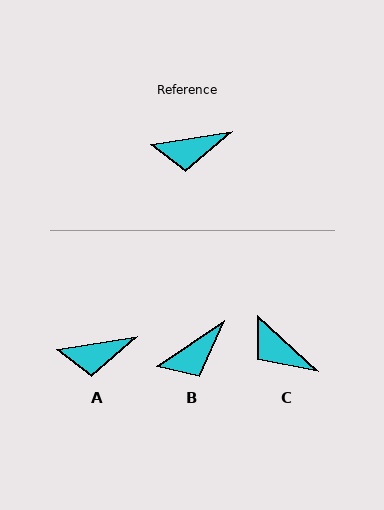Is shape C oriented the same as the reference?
No, it is off by about 52 degrees.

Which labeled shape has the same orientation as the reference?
A.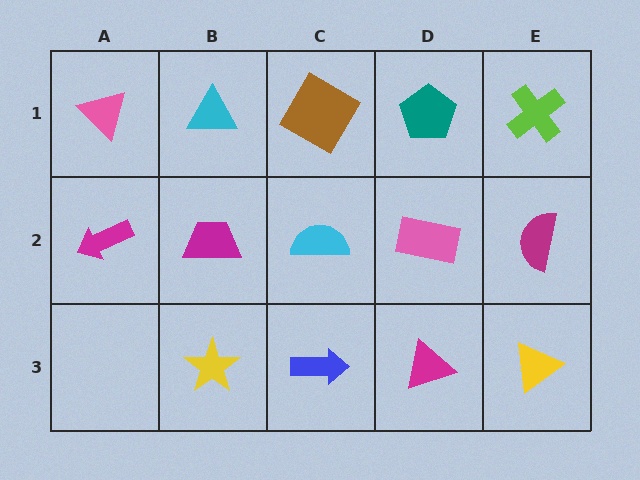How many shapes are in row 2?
5 shapes.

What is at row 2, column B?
A magenta trapezoid.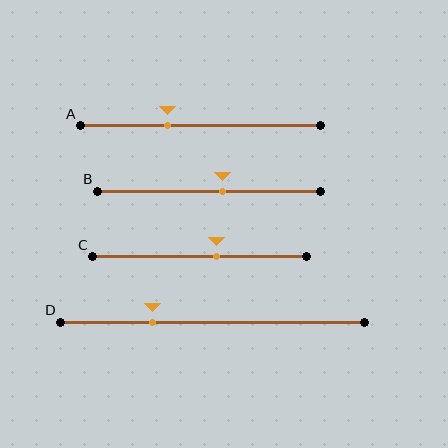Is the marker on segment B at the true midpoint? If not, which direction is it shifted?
No, the marker on segment B is shifted to the right by about 6% of the segment length.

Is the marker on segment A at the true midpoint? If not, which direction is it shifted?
No, the marker on segment A is shifted to the left by about 14% of the segment length.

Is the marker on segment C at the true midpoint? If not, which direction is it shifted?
No, the marker on segment C is shifted to the right by about 8% of the segment length.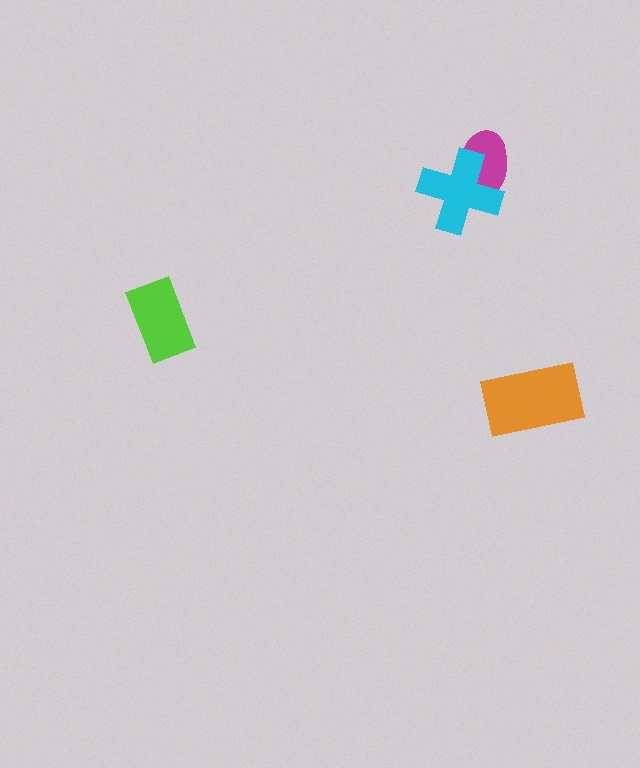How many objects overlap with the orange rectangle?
0 objects overlap with the orange rectangle.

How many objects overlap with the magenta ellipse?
1 object overlaps with the magenta ellipse.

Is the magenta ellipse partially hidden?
Yes, it is partially covered by another shape.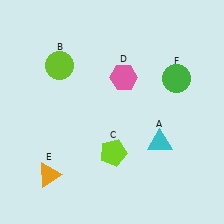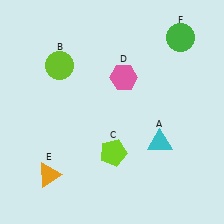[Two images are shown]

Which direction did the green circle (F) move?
The green circle (F) moved up.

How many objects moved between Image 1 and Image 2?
1 object moved between the two images.